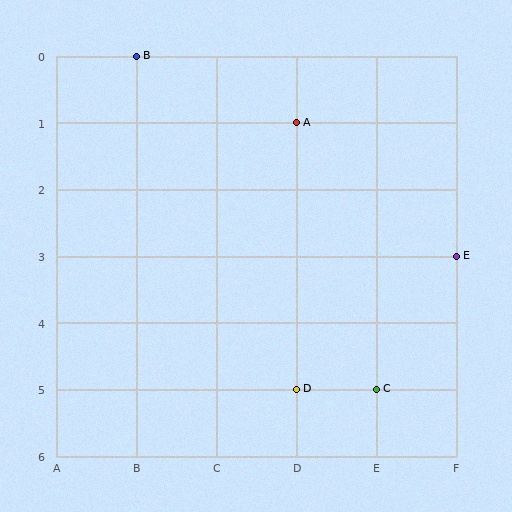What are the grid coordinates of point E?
Point E is at grid coordinates (F, 3).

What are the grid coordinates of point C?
Point C is at grid coordinates (E, 5).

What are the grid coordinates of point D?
Point D is at grid coordinates (D, 5).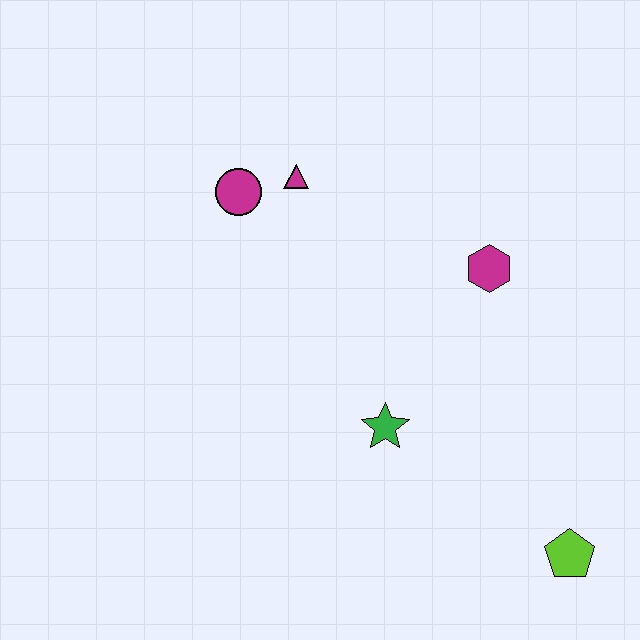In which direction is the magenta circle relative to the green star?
The magenta circle is above the green star.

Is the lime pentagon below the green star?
Yes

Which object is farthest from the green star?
The magenta circle is farthest from the green star.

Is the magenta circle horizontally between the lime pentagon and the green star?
No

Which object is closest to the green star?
The magenta hexagon is closest to the green star.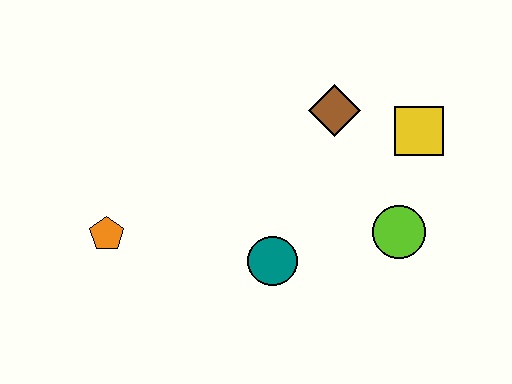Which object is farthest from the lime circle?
The orange pentagon is farthest from the lime circle.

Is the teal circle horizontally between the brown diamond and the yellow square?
No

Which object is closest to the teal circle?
The lime circle is closest to the teal circle.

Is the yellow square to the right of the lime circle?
Yes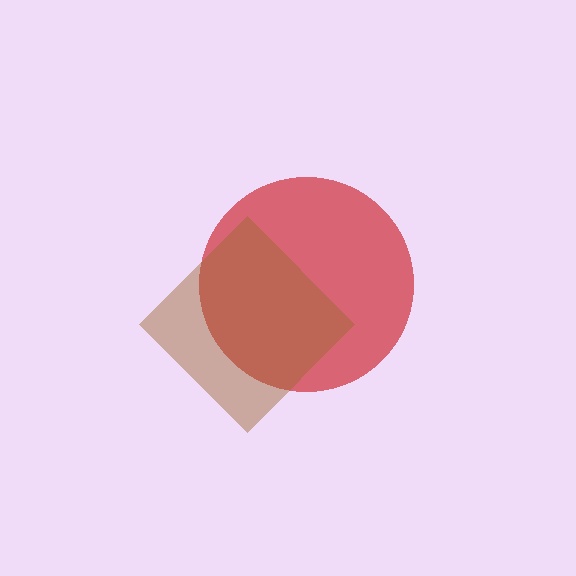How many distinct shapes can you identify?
There are 2 distinct shapes: a red circle, a brown diamond.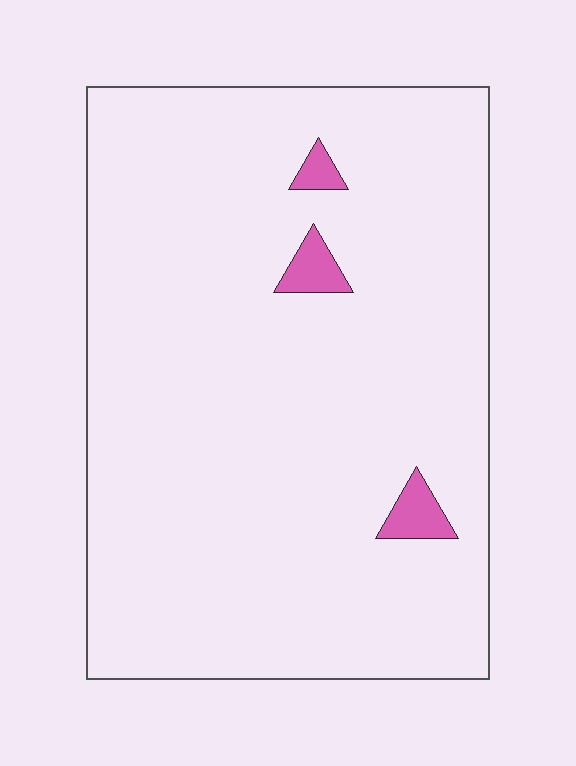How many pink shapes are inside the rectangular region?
3.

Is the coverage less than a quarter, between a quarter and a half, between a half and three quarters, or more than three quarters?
Less than a quarter.